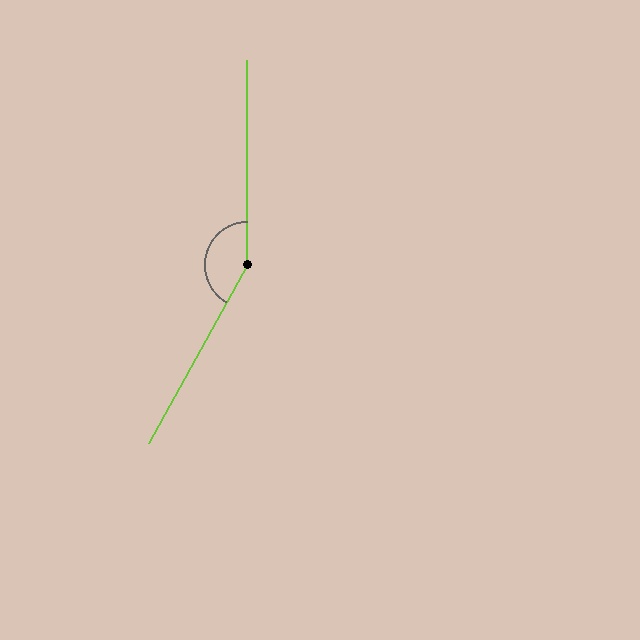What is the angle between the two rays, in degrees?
Approximately 151 degrees.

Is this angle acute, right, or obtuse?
It is obtuse.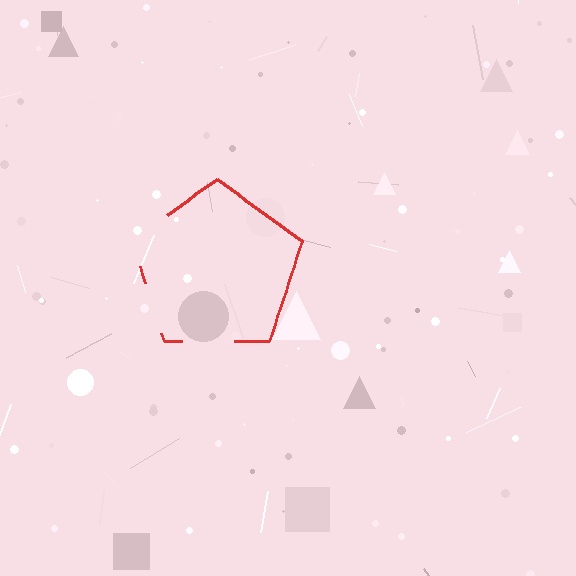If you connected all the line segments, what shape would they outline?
They would outline a pentagon.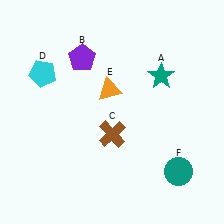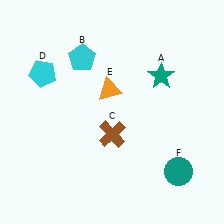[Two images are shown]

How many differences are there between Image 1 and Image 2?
There is 1 difference between the two images.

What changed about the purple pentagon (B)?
In Image 1, B is purple. In Image 2, it changed to cyan.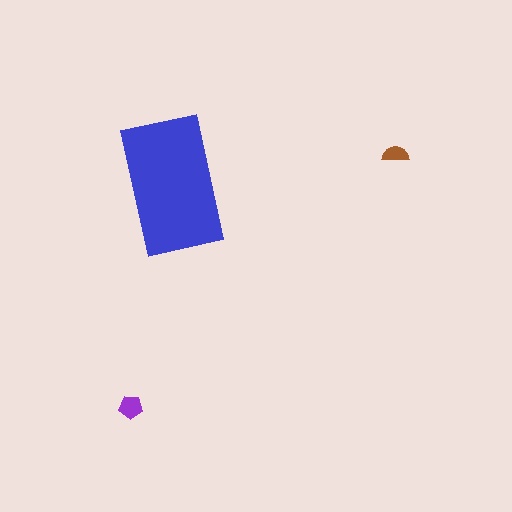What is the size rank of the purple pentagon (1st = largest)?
2nd.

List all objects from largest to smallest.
The blue rectangle, the purple pentagon, the brown semicircle.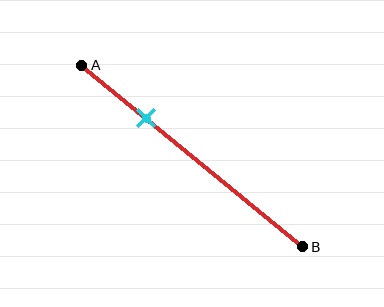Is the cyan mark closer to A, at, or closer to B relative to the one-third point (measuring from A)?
The cyan mark is closer to point A than the one-third point of segment AB.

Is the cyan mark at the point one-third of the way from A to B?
No, the mark is at about 30% from A, not at the 33% one-third point.